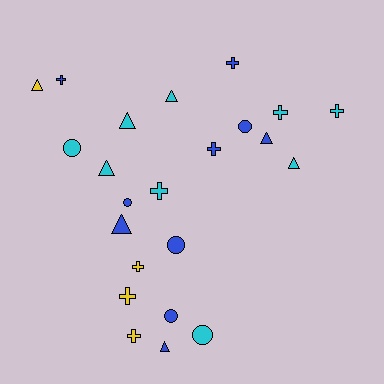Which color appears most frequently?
Blue, with 10 objects.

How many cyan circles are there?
There are 2 cyan circles.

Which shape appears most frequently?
Cross, with 9 objects.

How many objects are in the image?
There are 23 objects.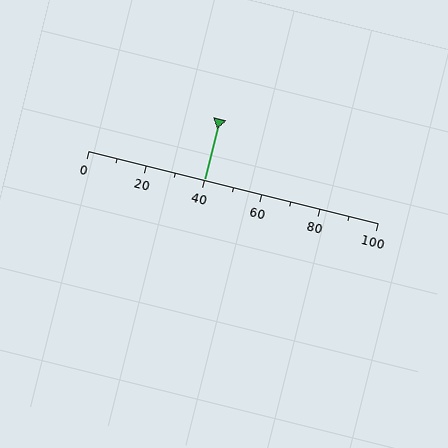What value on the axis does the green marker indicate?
The marker indicates approximately 40.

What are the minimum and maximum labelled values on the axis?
The axis runs from 0 to 100.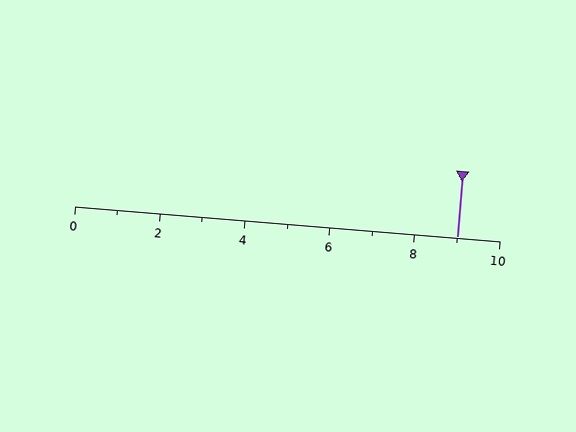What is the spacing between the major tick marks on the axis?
The major ticks are spaced 2 apart.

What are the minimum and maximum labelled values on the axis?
The axis runs from 0 to 10.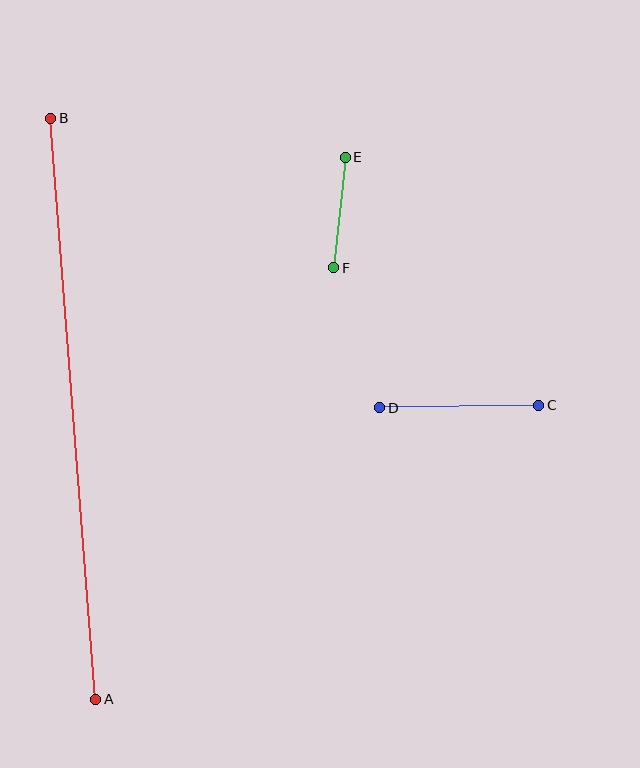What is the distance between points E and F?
The distance is approximately 111 pixels.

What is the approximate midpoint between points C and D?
The midpoint is at approximately (459, 406) pixels.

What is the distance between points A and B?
The distance is approximately 583 pixels.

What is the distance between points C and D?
The distance is approximately 159 pixels.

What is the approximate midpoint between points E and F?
The midpoint is at approximately (339, 212) pixels.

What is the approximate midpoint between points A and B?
The midpoint is at approximately (73, 409) pixels.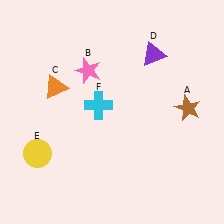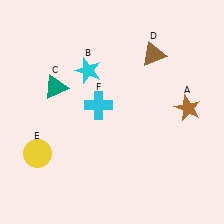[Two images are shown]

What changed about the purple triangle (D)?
In Image 1, D is purple. In Image 2, it changed to brown.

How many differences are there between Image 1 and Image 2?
There are 3 differences between the two images.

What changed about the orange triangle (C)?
In Image 1, C is orange. In Image 2, it changed to teal.